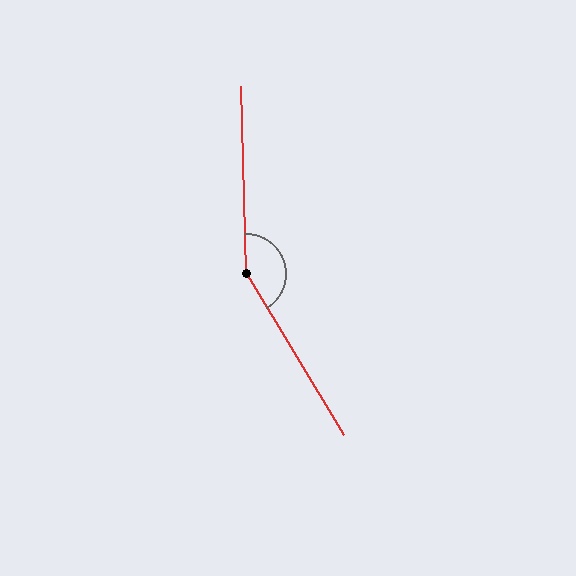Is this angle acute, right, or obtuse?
It is obtuse.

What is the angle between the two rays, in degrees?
Approximately 150 degrees.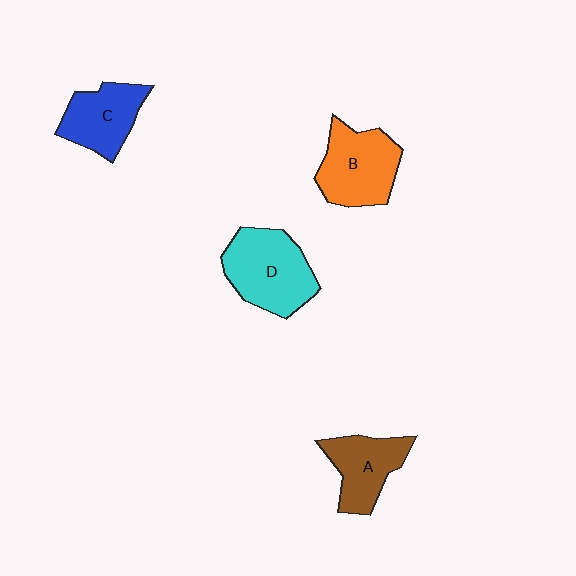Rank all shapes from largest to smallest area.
From largest to smallest: D (cyan), B (orange), C (blue), A (brown).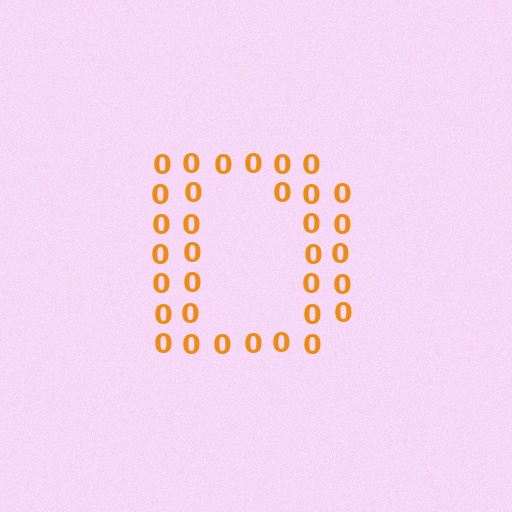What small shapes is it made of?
It is made of small digit 0's.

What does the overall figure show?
The overall figure shows the letter D.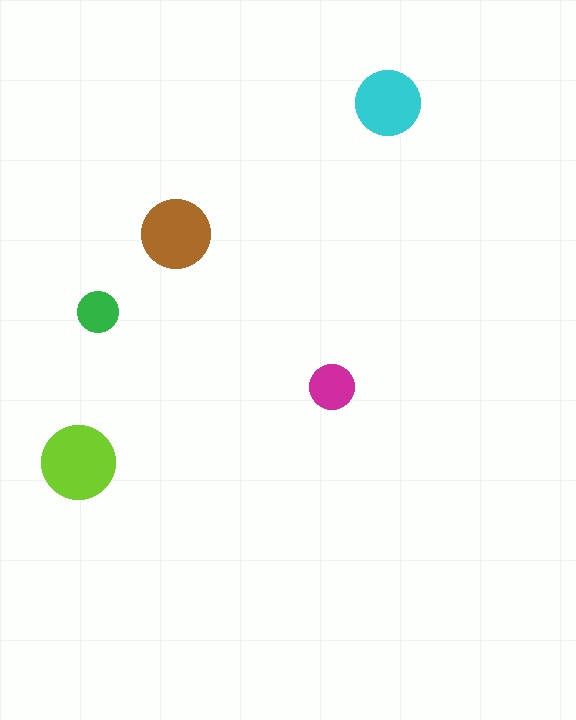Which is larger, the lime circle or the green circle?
The lime one.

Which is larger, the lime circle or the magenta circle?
The lime one.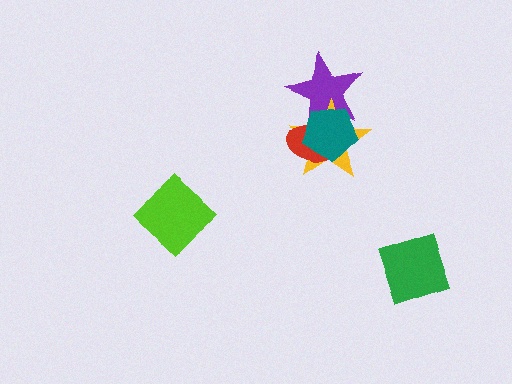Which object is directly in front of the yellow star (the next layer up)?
The red ellipse is directly in front of the yellow star.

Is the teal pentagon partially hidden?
No, no other shape covers it.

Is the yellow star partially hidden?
Yes, it is partially covered by another shape.